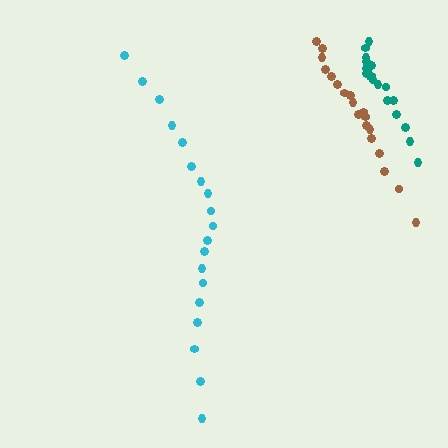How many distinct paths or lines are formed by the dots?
There are 3 distinct paths.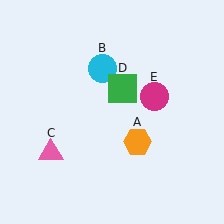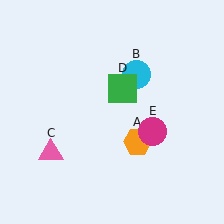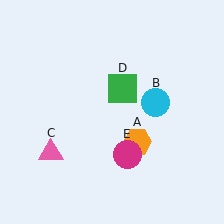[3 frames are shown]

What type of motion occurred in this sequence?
The cyan circle (object B), magenta circle (object E) rotated clockwise around the center of the scene.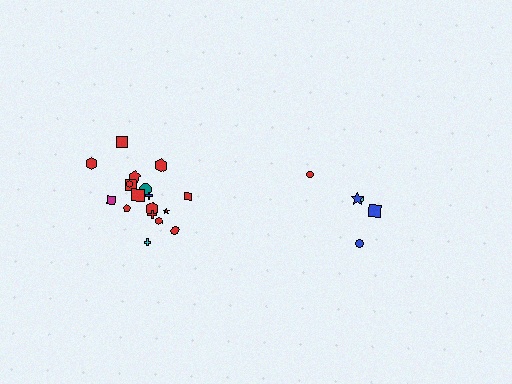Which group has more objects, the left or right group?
The left group.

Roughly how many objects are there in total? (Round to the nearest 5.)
Roughly 25 objects in total.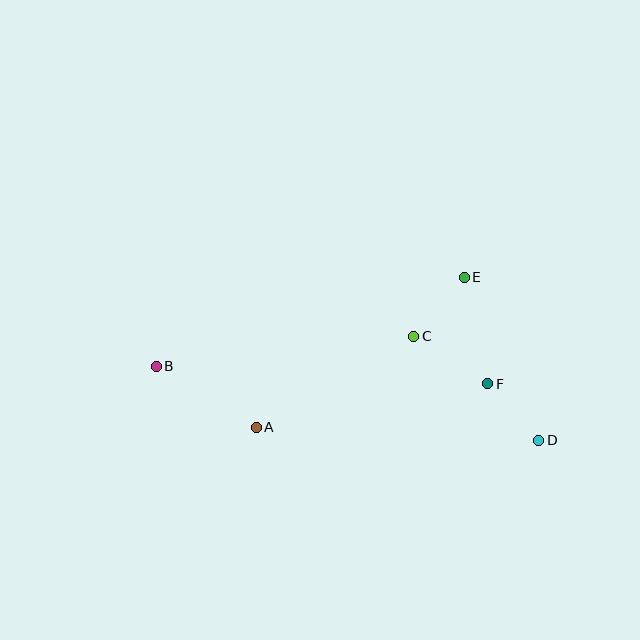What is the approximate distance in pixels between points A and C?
The distance between A and C is approximately 182 pixels.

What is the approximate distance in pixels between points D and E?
The distance between D and E is approximately 180 pixels.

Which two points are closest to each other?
Points D and F are closest to each other.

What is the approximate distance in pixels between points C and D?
The distance between C and D is approximately 163 pixels.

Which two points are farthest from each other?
Points B and D are farthest from each other.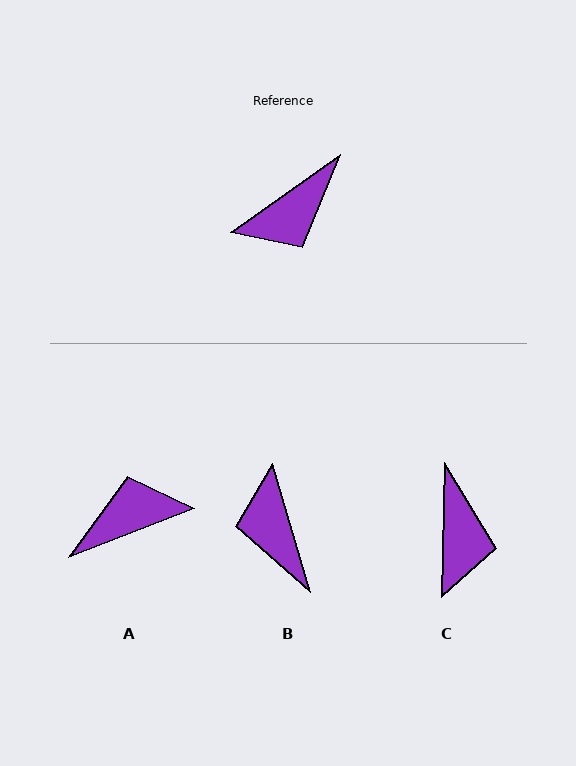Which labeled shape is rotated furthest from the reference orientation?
A, about 166 degrees away.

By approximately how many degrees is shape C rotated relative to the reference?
Approximately 53 degrees counter-clockwise.